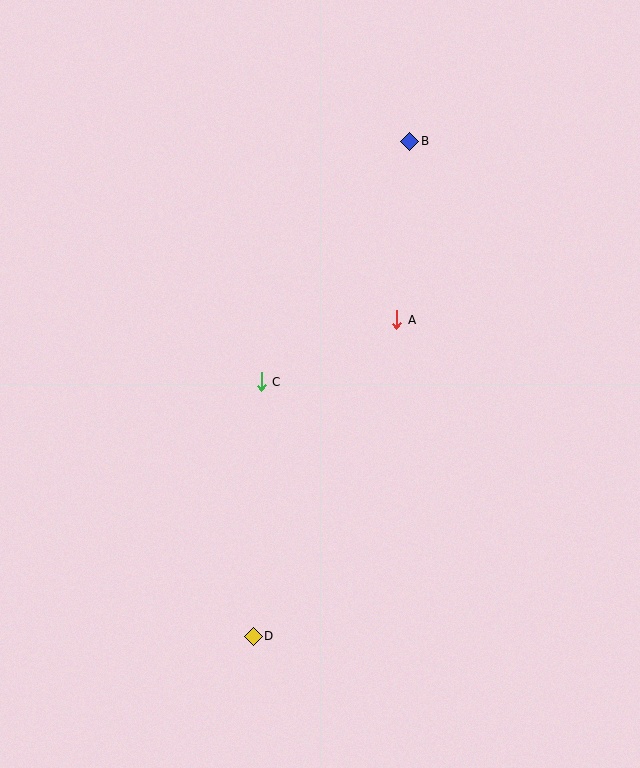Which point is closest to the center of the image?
Point C at (261, 382) is closest to the center.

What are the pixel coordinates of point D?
Point D is at (253, 636).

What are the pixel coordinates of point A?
Point A is at (397, 320).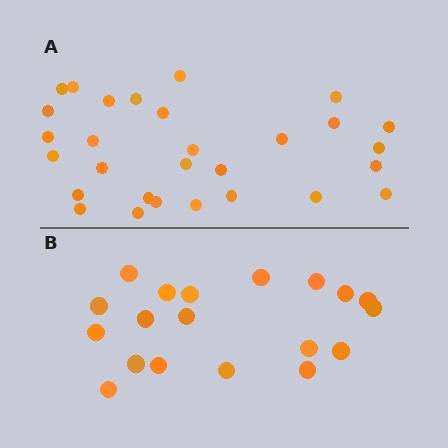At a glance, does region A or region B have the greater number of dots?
Region A (the top region) has more dots.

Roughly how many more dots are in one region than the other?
Region A has roughly 10 or so more dots than region B.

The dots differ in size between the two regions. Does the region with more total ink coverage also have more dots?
No. Region B has more total ink coverage because its dots are larger, but region A actually contains more individual dots. Total area can be misleading — the number of items is what matters here.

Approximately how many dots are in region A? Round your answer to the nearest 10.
About 30 dots. (The exact count is 29, which rounds to 30.)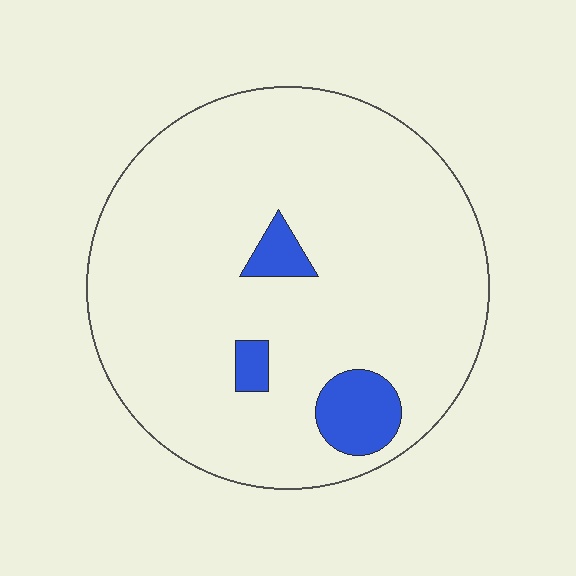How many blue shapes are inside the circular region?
3.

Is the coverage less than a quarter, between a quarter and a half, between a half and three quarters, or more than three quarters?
Less than a quarter.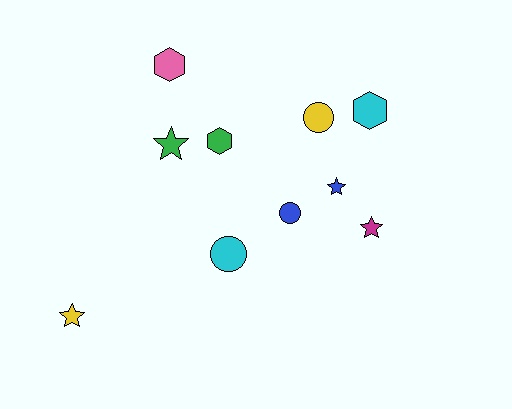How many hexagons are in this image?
There are 3 hexagons.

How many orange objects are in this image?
There are no orange objects.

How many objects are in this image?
There are 10 objects.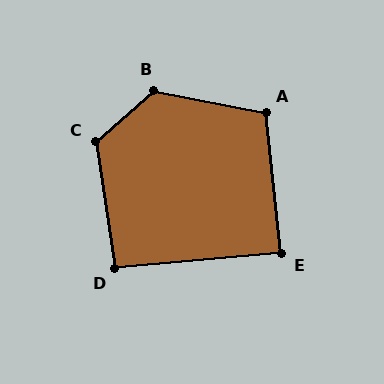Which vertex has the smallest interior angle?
E, at approximately 89 degrees.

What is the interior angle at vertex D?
Approximately 93 degrees (approximately right).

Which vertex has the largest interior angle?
B, at approximately 127 degrees.